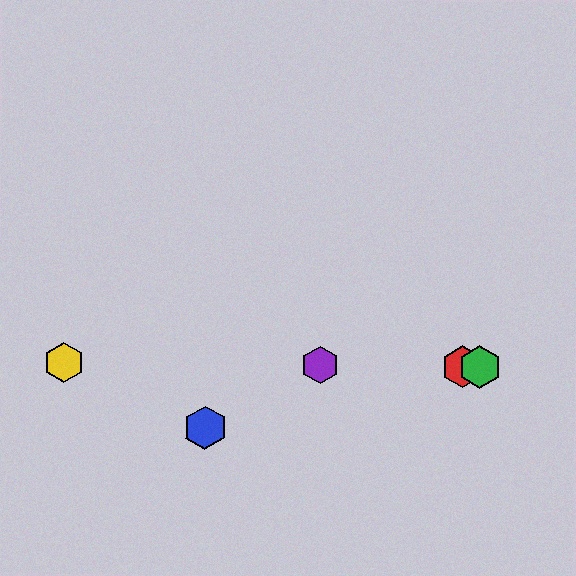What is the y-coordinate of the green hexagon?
The green hexagon is at y≈367.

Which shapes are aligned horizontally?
The red hexagon, the green hexagon, the yellow hexagon, the purple hexagon are aligned horizontally.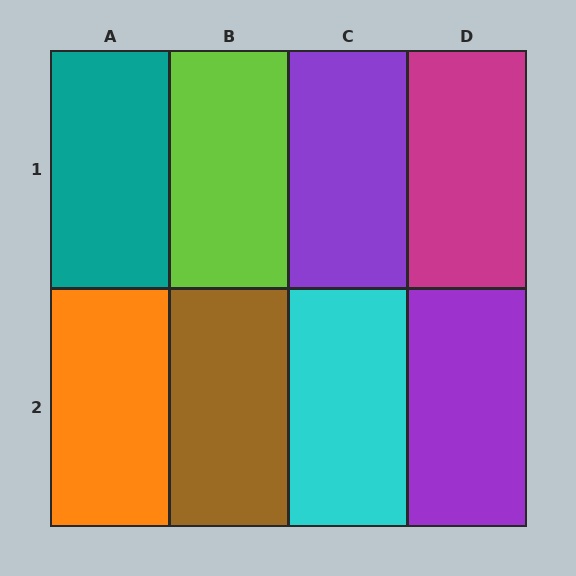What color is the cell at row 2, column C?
Cyan.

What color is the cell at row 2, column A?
Orange.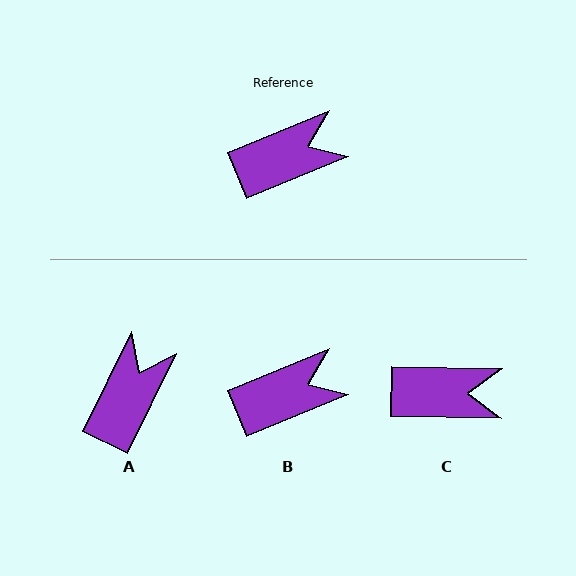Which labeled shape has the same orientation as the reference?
B.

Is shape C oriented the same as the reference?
No, it is off by about 23 degrees.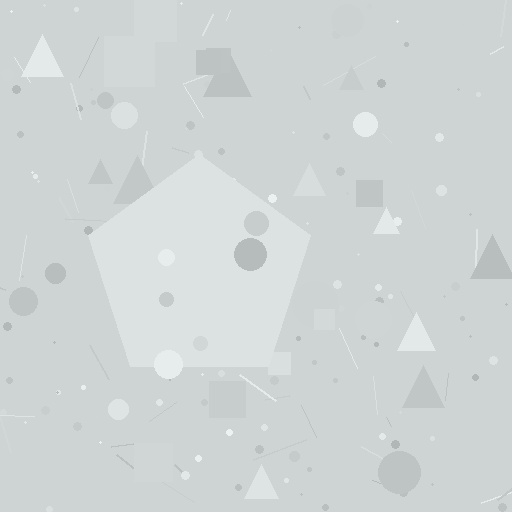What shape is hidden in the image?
A pentagon is hidden in the image.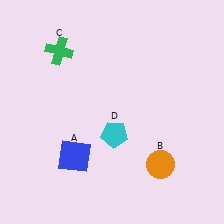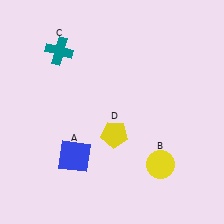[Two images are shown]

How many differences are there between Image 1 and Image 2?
There are 3 differences between the two images.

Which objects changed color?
B changed from orange to yellow. C changed from green to teal. D changed from cyan to yellow.